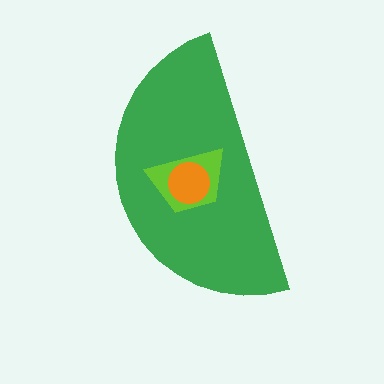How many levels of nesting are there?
3.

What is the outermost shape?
The green semicircle.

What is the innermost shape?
The orange circle.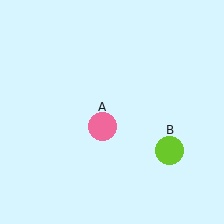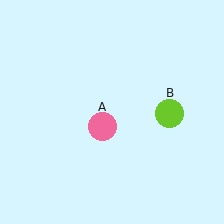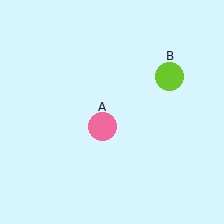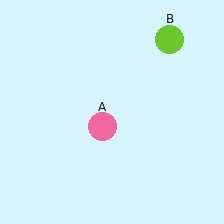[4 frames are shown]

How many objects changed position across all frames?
1 object changed position: lime circle (object B).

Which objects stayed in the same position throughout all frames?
Pink circle (object A) remained stationary.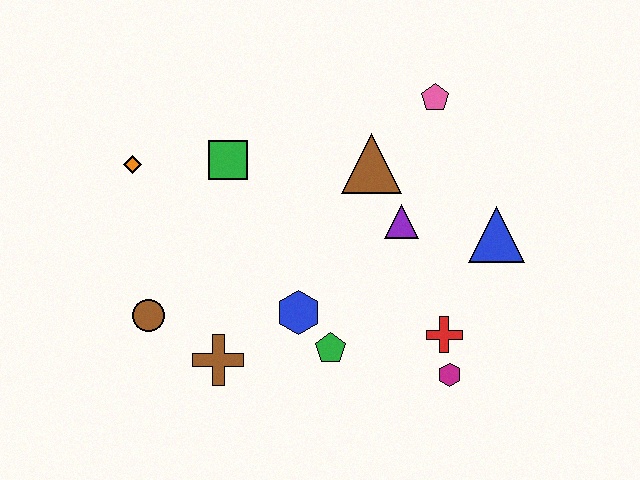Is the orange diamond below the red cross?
No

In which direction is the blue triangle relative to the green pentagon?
The blue triangle is to the right of the green pentagon.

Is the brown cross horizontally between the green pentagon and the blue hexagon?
No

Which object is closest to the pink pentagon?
The brown triangle is closest to the pink pentagon.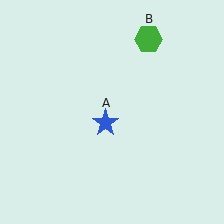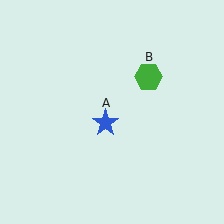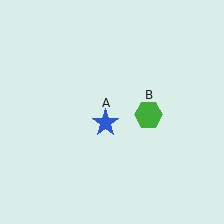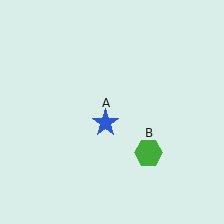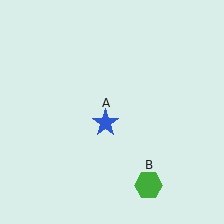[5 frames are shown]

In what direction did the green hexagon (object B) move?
The green hexagon (object B) moved down.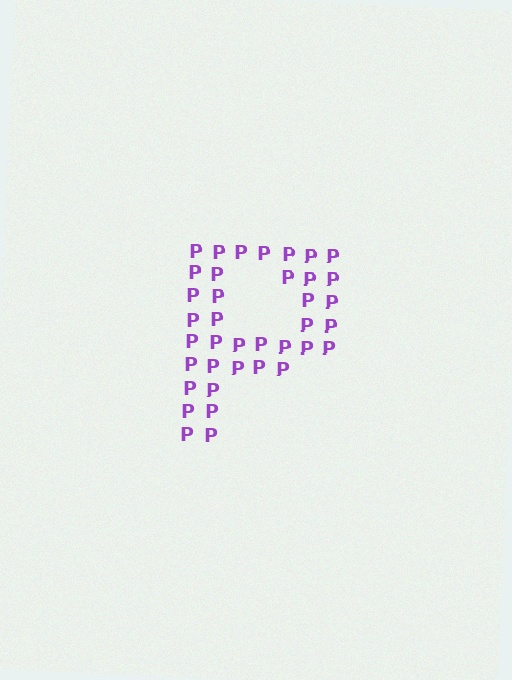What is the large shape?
The large shape is the letter P.